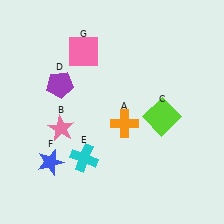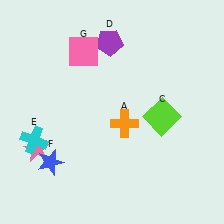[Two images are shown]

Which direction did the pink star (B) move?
The pink star (B) moved left.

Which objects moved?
The objects that moved are: the pink star (B), the purple pentagon (D), the cyan cross (E).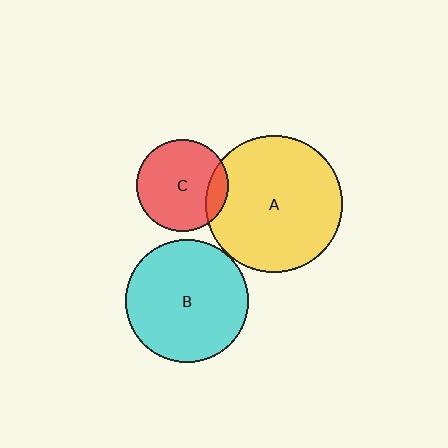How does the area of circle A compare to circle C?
Approximately 2.2 times.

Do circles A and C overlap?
Yes.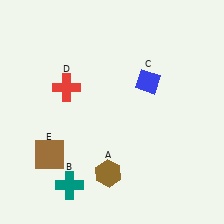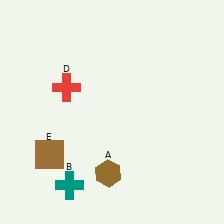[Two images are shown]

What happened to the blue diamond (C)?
The blue diamond (C) was removed in Image 2. It was in the top-right area of Image 1.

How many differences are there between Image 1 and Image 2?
There is 1 difference between the two images.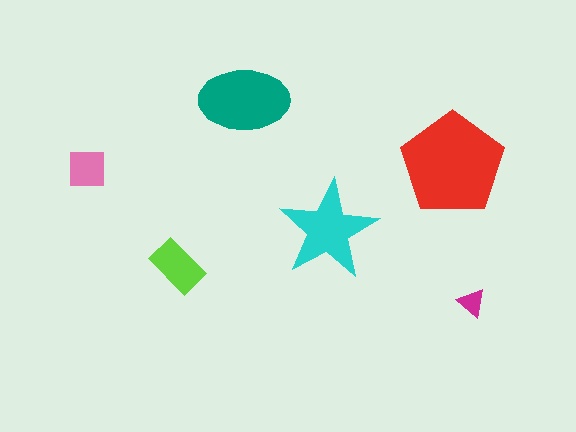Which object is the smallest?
The magenta triangle.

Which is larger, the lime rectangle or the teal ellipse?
The teal ellipse.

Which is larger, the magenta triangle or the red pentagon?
The red pentagon.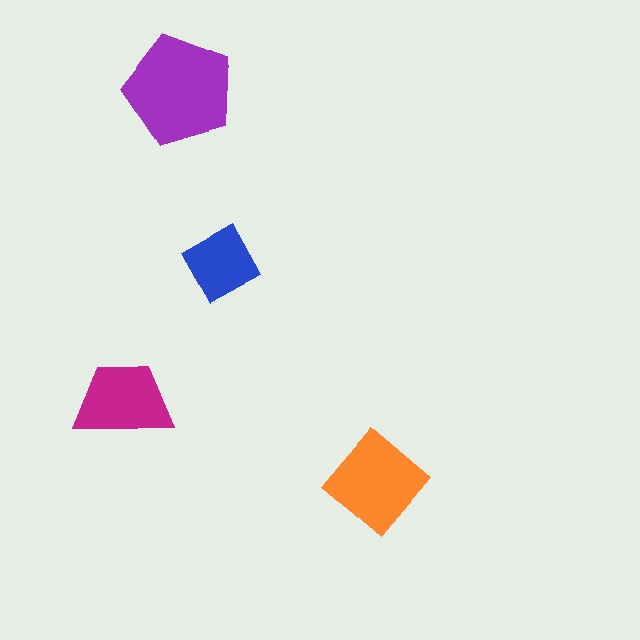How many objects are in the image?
There are 4 objects in the image.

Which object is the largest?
The purple pentagon.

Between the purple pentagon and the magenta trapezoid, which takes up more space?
The purple pentagon.